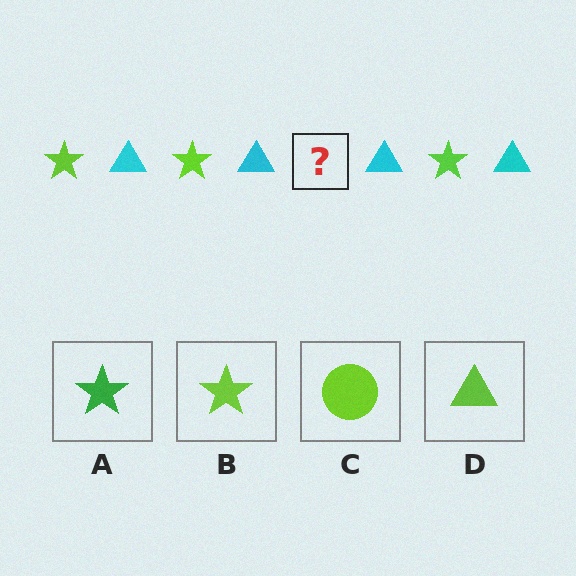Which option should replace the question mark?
Option B.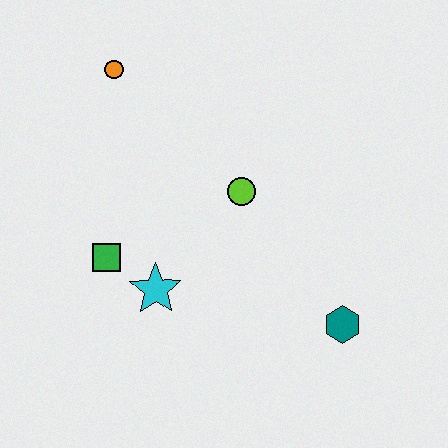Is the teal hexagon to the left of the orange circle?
No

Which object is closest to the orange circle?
The lime circle is closest to the orange circle.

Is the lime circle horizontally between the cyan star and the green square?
No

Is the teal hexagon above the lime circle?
No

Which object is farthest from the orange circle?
The teal hexagon is farthest from the orange circle.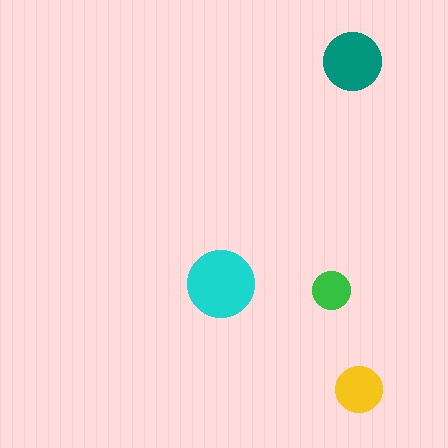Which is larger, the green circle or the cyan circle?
The cyan one.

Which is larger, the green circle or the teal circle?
The teal one.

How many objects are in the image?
There are 4 objects in the image.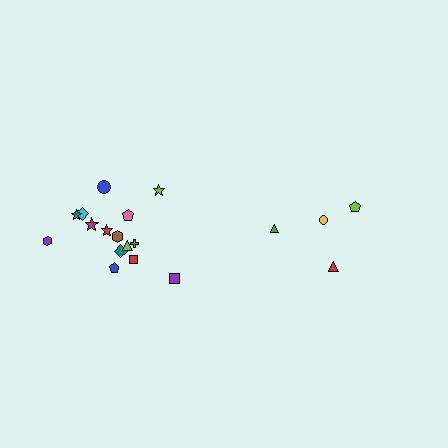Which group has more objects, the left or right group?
The left group.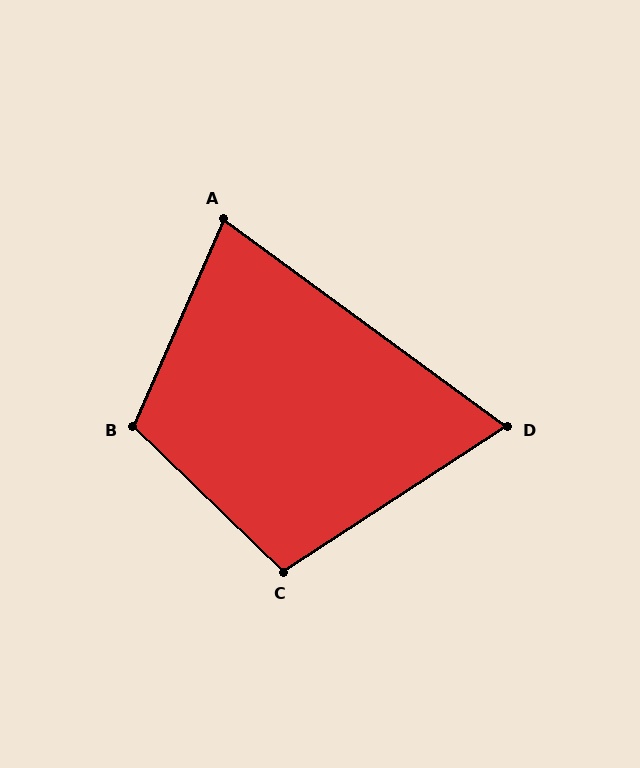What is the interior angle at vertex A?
Approximately 77 degrees (acute).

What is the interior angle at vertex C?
Approximately 103 degrees (obtuse).